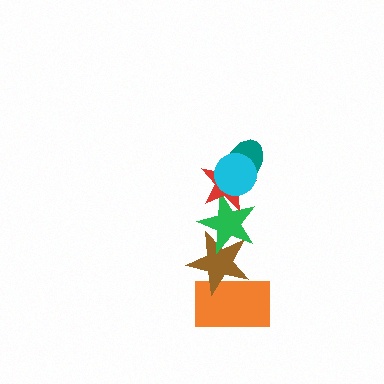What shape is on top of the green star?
The red star is on top of the green star.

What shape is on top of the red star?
The teal ellipse is on top of the red star.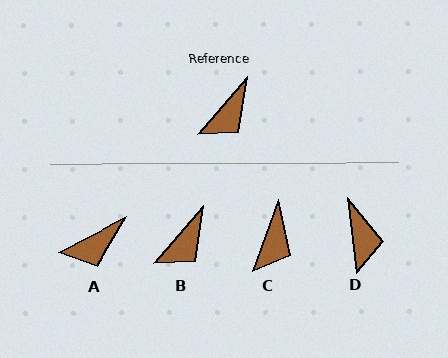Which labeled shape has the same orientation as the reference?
B.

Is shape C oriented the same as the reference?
No, it is off by about 21 degrees.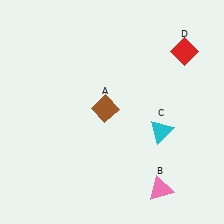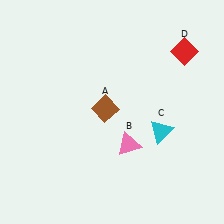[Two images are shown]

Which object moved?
The pink triangle (B) moved up.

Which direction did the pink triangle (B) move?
The pink triangle (B) moved up.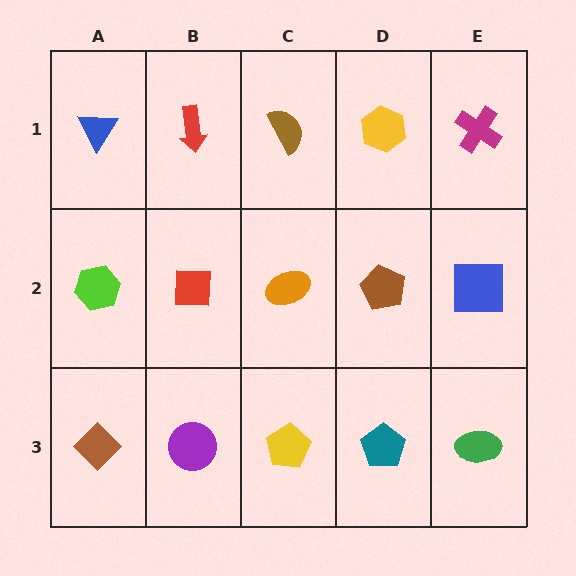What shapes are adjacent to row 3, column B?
A red square (row 2, column B), a brown diamond (row 3, column A), a yellow pentagon (row 3, column C).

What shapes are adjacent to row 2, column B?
A red arrow (row 1, column B), a purple circle (row 3, column B), a lime hexagon (row 2, column A), an orange ellipse (row 2, column C).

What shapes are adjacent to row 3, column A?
A lime hexagon (row 2, column A), a purple circle (row 3, column B).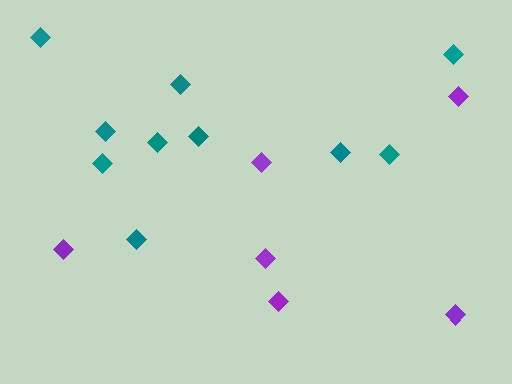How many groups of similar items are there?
There are 2 groups: one group of teal diamonds (10) and one group of purple diamonds (6).